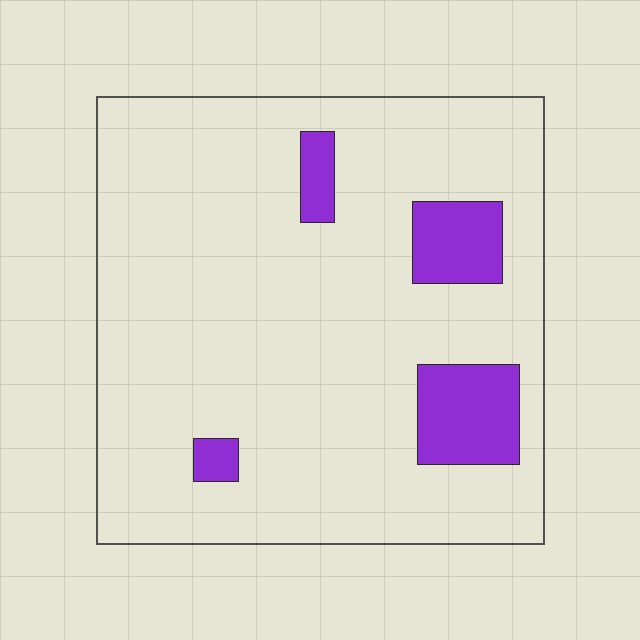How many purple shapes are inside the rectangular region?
4.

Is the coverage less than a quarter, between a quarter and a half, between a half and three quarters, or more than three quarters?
Less than a quarter.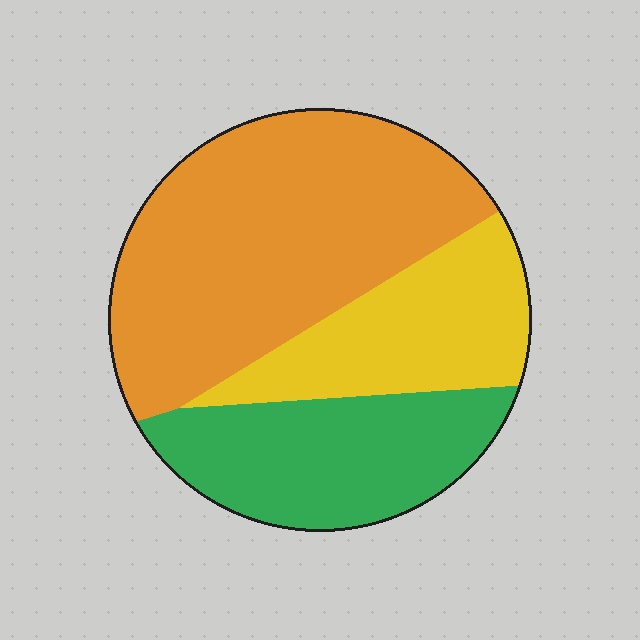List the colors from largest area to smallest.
From largest to smallest: orange, green, yellow.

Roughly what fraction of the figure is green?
Green takes up about one quarter (1/4) of the figure.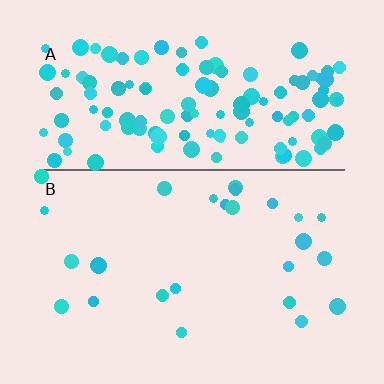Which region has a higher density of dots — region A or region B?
A (the top).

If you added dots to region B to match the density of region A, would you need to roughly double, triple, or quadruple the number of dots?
Approximately quadruple.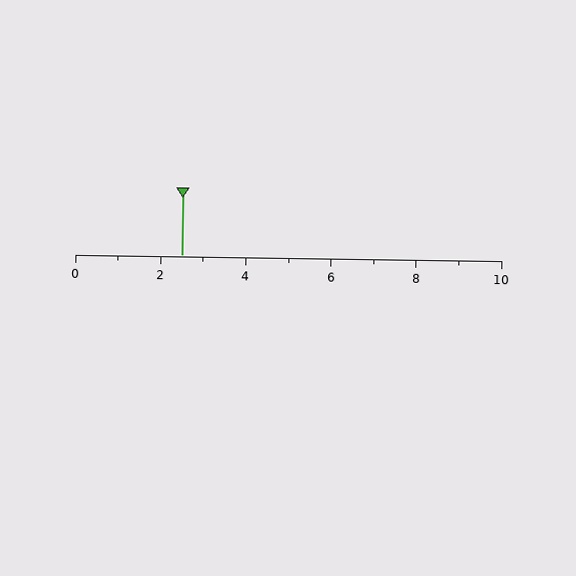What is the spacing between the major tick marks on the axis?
The major ticks are spaced 2 apart.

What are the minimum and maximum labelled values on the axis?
The axis runs from 0 to 10.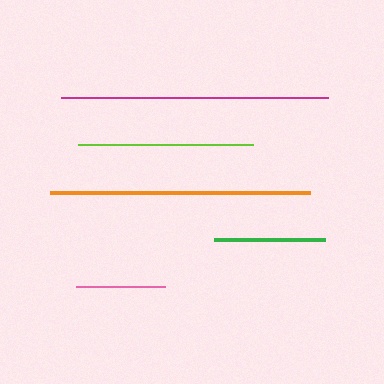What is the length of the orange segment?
The orange segment is approximately 260 pixels long.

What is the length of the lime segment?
The lime segment is approximately 175 pixels long.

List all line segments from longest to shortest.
From longest to shortest: magenta, orange, lime, green, pink.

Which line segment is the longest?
The magenta line is the longest at approximately 266 pixels.